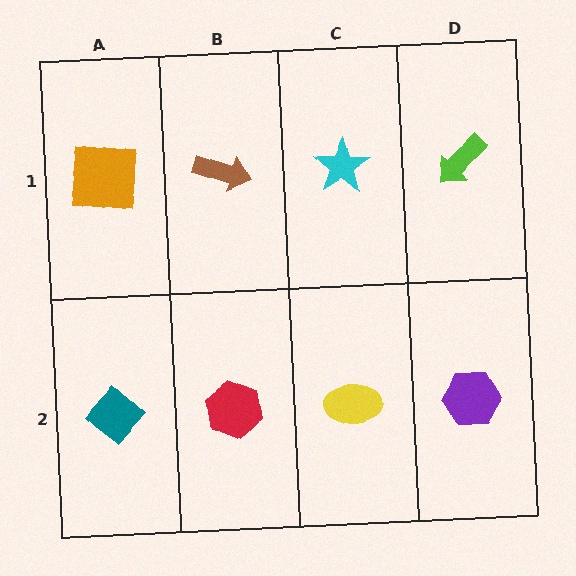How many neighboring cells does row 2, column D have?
2.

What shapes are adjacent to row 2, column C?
A cyan star (row 1, column C), a red hexagon (row 2, column B), a purple hexagon (row 2, column D).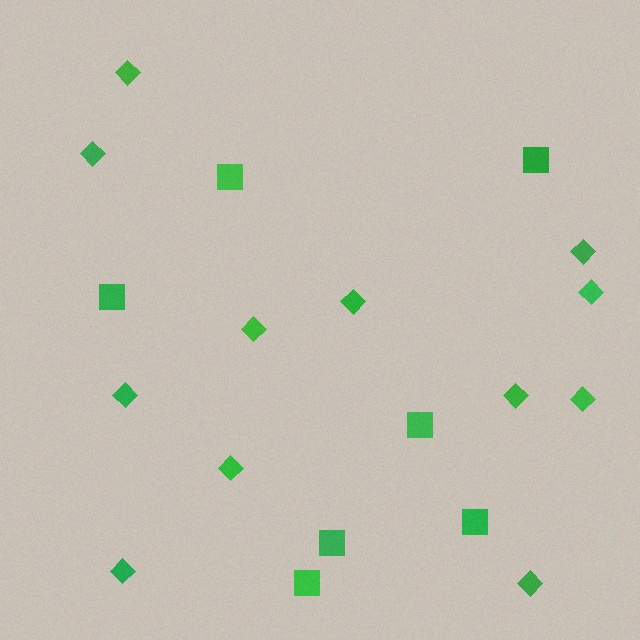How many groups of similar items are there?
There are 2 groups: one group of squares (7) and one group of diamonds (12).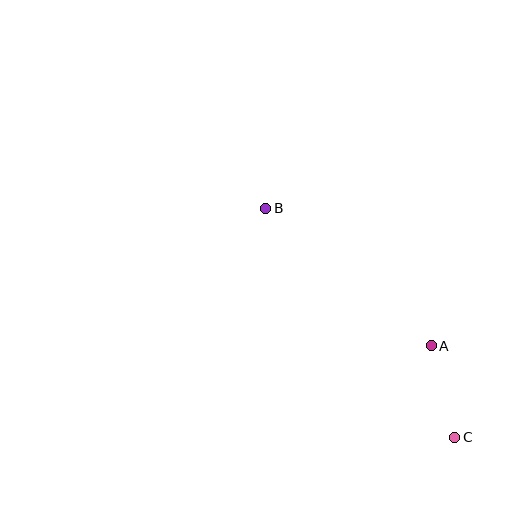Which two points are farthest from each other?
Points B and C are farthest from each other.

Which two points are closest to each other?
Points A and C are closest to each other.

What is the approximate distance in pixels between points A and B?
The distance between A and B is approximately 215 pixels.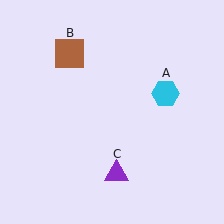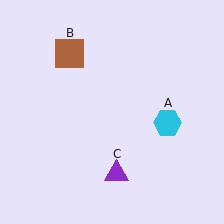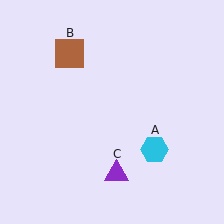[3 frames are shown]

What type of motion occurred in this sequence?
The cyan hexagon (object A) rotated clockwise around the center of the scene.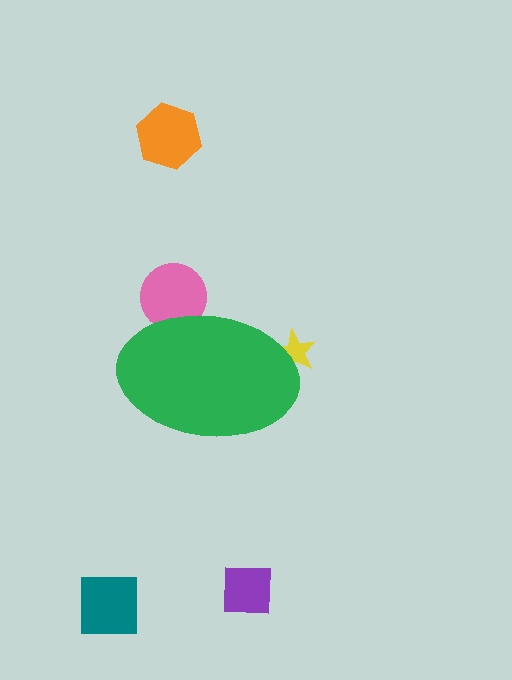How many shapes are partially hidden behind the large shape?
2 shapes are partially hidden.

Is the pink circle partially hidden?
Yes, the pink circle is partially hidden behind the green ellipse.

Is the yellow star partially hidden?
Yes, the yellow star is partially hidden behind the green ellipse.